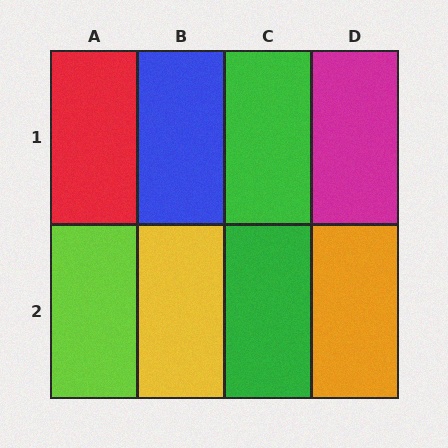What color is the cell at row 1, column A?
Red.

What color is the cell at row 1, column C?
Green.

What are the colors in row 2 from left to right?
Lime, yellow, green, orange.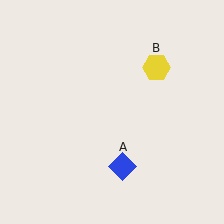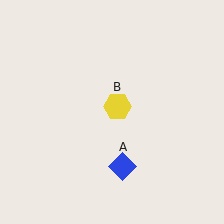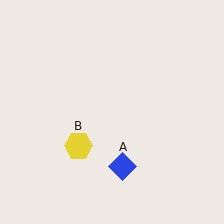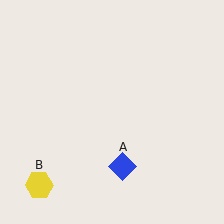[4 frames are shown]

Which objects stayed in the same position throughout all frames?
Blue diamond (object A) remained stationary.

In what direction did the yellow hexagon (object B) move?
The yellow hexagon (object B) moved down and to the left.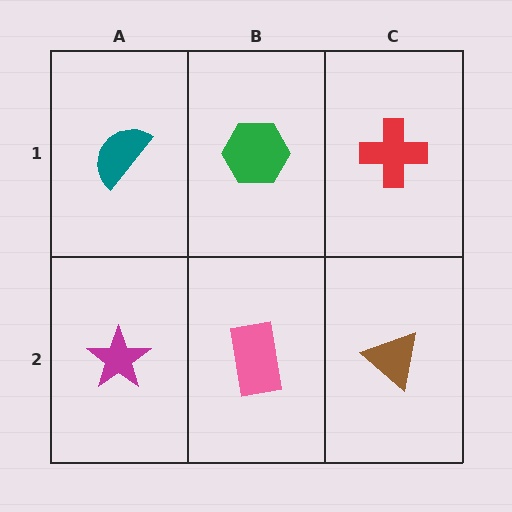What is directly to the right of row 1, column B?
A red cross.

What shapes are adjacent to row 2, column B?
A green hexagon (row 1, column B), a magenta star (row 2, column A), a brown triangle (row 2, column C).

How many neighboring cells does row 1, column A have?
2.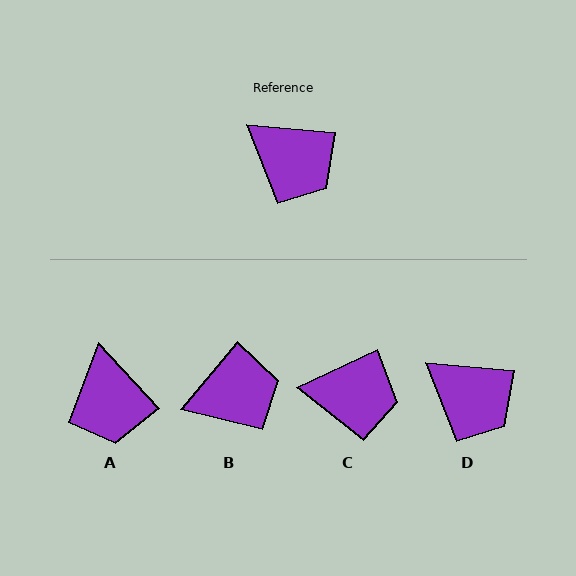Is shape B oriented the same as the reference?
No, it is off by about 55 degrees.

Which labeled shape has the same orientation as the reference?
D.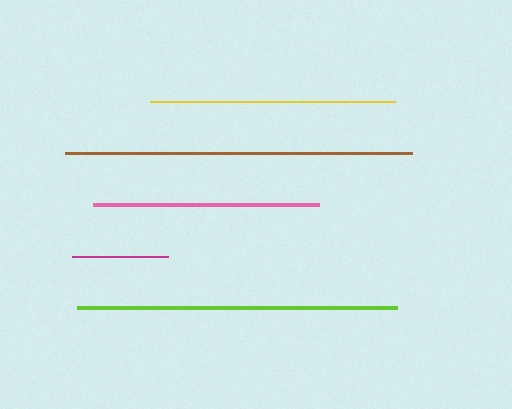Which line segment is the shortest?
The magenta line is the shortest at approximately 96 pixels.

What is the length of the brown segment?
The brown segment is approximately 347 pixels long.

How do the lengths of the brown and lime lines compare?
The brown and lime lines are approximately the same length.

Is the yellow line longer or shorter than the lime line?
The lime line is longer than the yellow line.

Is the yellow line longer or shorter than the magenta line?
The yellow line is longer than the magenta line.